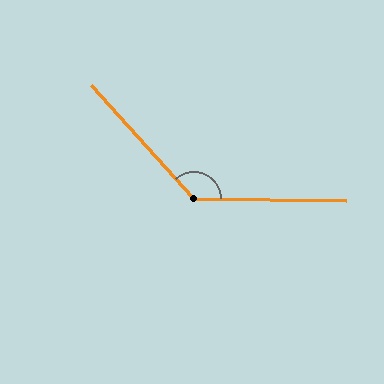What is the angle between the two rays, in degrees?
Approximately 133 degrees.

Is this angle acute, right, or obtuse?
It is obtuse.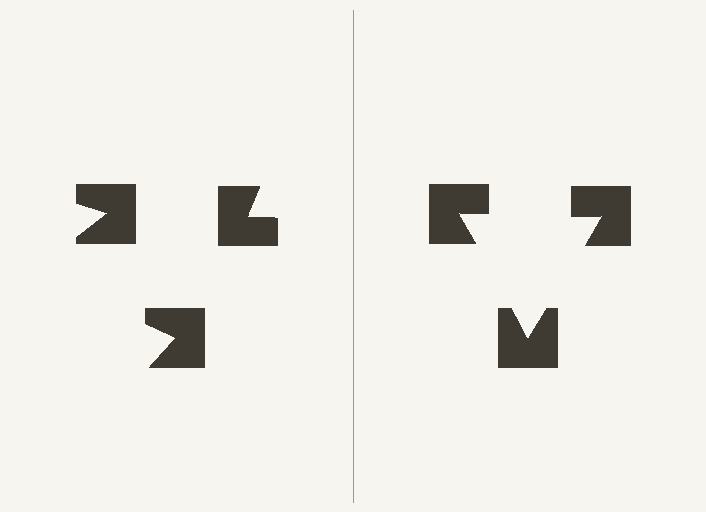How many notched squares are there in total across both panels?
6 — 3 on each side.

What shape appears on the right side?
An illusory triangle.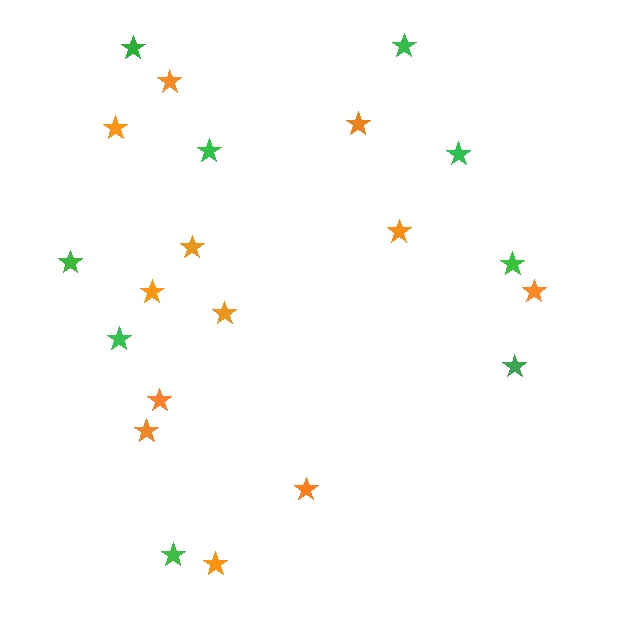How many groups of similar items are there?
There are 2 groups: one group of orange stars (12) and one group of green stars (9).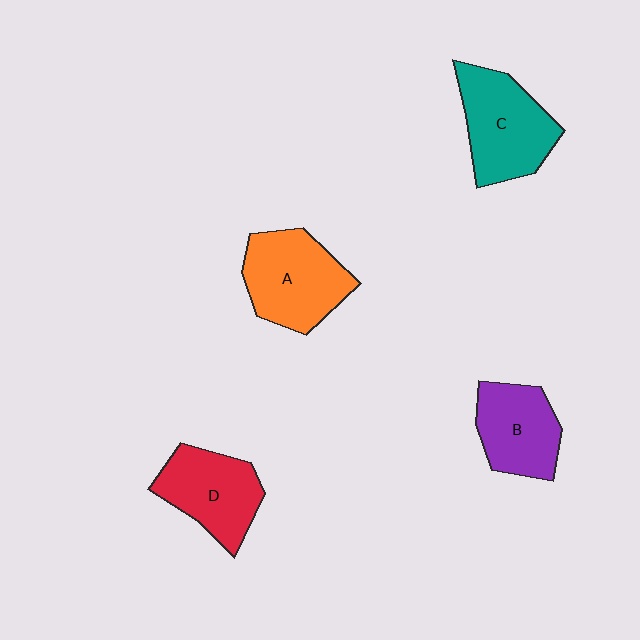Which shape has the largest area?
Shape C (teal).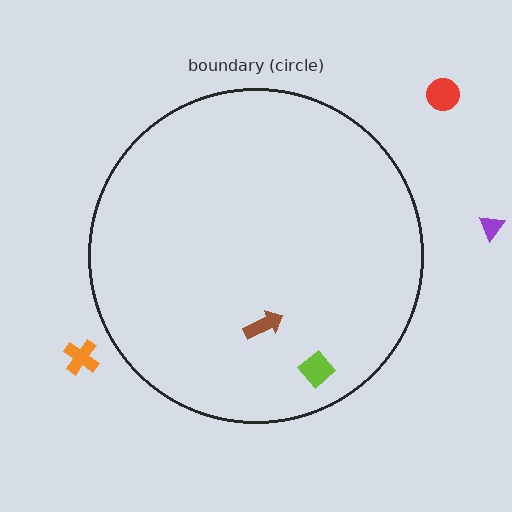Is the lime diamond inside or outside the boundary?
Inside.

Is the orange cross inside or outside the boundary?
Outside.